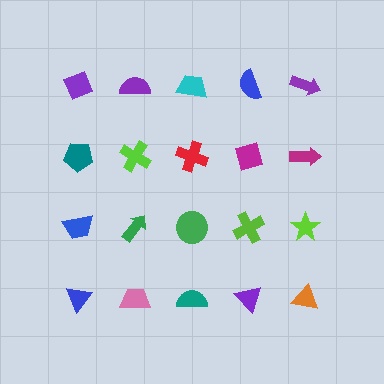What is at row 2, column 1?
A teal pentagon.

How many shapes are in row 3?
5 shapes.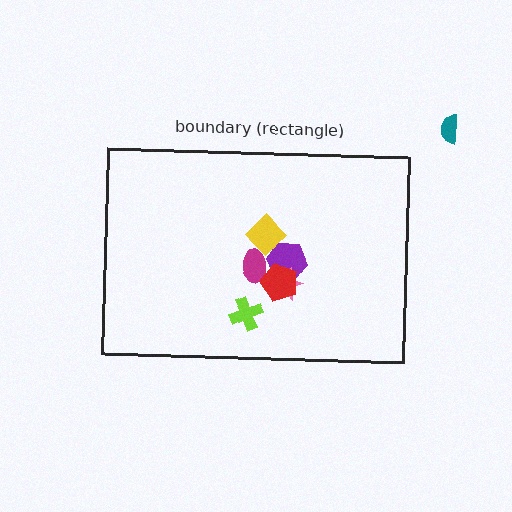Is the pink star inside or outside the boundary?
Inside.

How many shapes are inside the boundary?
6 inside, 1 outside.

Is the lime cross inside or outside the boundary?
Inside.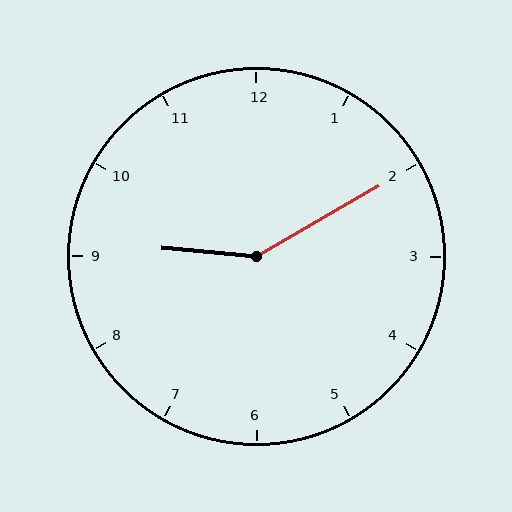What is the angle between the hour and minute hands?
Approximately 145 degrees.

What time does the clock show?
9:10.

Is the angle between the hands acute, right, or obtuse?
It is obtuse.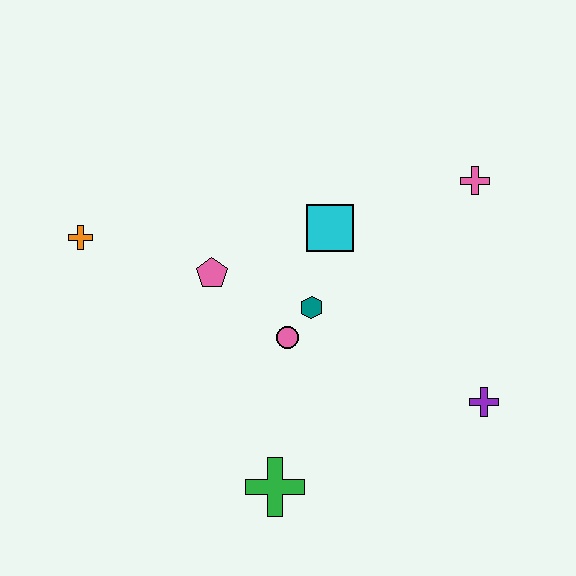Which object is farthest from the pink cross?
The orange cross is farthest from the pink cross.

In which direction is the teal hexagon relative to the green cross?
The teal hexagon is above the green cross.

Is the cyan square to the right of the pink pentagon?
Yes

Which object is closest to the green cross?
The pink circle is closest to the green cross.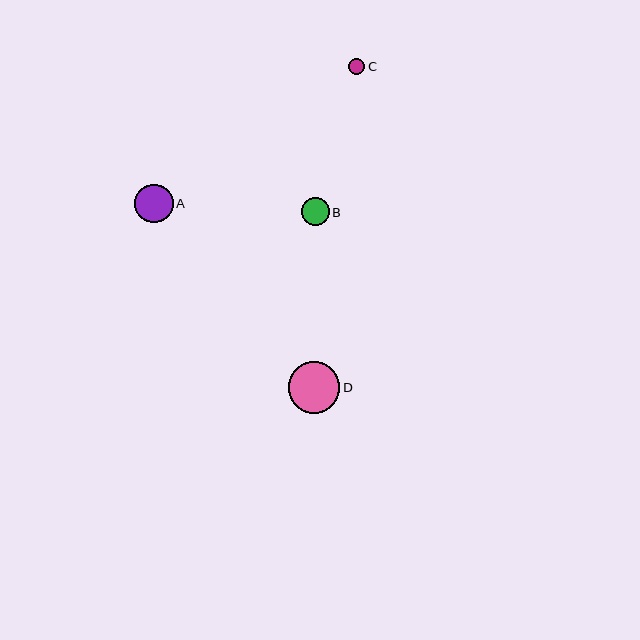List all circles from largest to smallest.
From largest to smallest: D, A, B, C.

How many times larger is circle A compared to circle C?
Circle A is approximately 2.4 times the size of circle C.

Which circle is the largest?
Circle D is the largest with a size of approximately 52 pixels.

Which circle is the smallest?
Circle C is the smallest with a size of approximately 16 pixels.